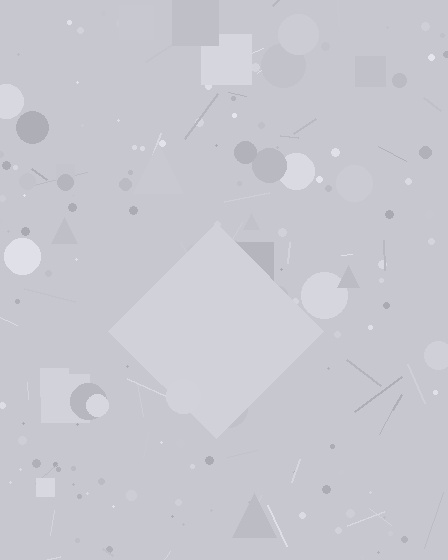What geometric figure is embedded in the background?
A diamond is embedded in the background.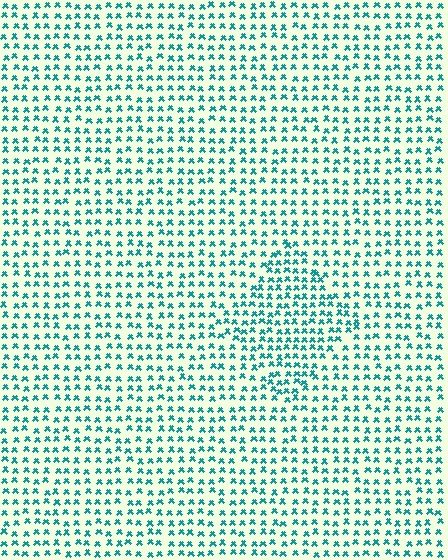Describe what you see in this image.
The image contains small teal elements arranged at two different densities. A diamond-shaped region is visible where the elements are more densely packed than the surrounding area.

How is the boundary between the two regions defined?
The boundary is defined by a change in element density (approximately 1.5x ratio). All elements are the same color, size, and shape.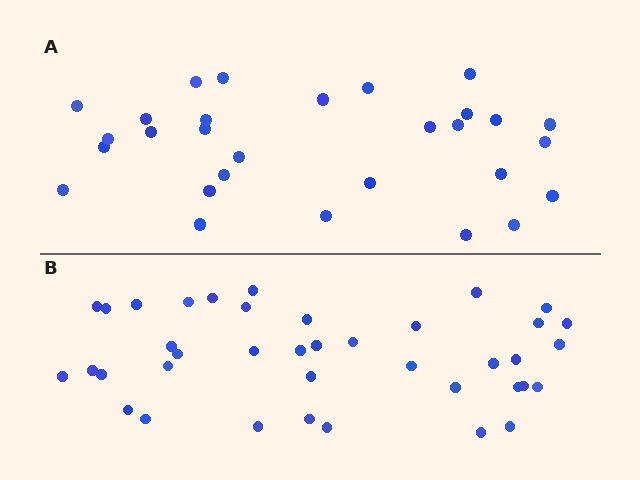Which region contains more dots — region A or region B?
Region B (the bottom region) has more dots.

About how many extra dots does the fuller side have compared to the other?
Region B has roughly 10 or so more dots than region A.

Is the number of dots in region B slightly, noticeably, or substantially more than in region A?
Region B has noticeably more, but not dramatically so. The ratio is roughly 1.3 to 1.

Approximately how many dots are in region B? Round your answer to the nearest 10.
About 40 dots. (The exact count is 39, which rounds to 40.)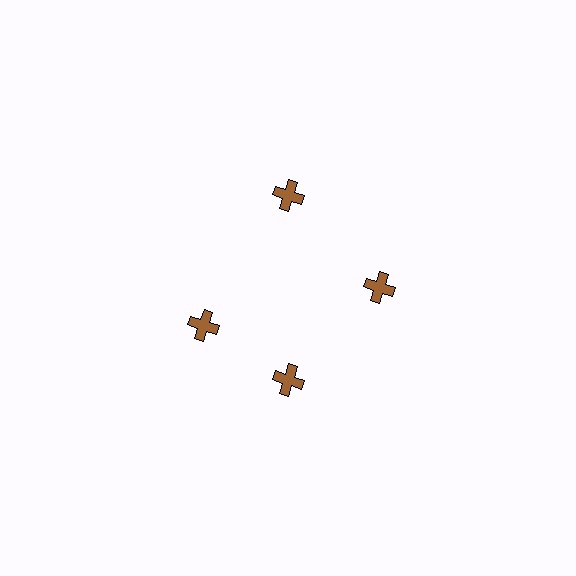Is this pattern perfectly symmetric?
No. The 4 brown crosses are arranged in a ring, but one element near the 9 o'clock position is rotated out of alignment along the ring, breaking the 4-fold rotational symmetry.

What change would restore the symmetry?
The symmetry would be restored by rotating it back into even spacing with its neighbors so that all 4 crosses sit at equal angles and equal distance from the center.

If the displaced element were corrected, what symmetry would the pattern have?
It would have 4-fold rotational symmetry — the pattern would map onto itself every 90 degrees.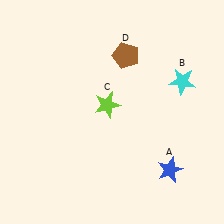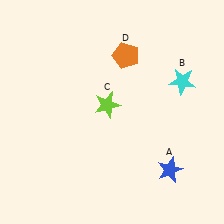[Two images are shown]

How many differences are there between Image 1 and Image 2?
There is 1 difference between the two images.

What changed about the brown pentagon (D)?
In Image 1, D is brown. In Image 2, it changed to orange.